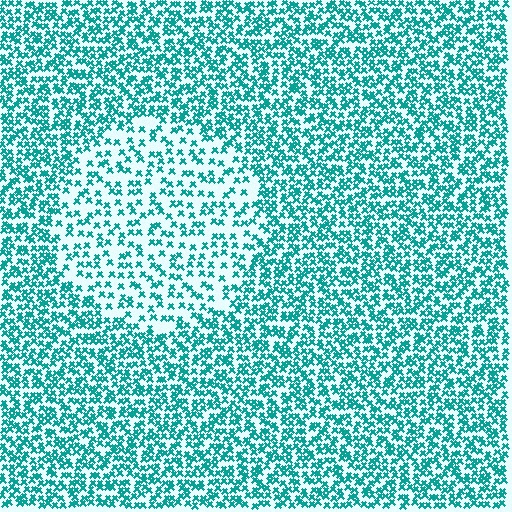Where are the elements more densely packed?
The elements are more densely packed outside the circle boundary.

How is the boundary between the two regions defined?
The boundary is defined by a change in element density (approximately 2.0x ratio). All elements are the same color, size, and shape.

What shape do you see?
I see a circle.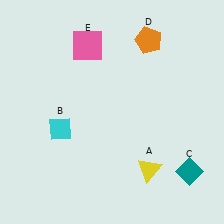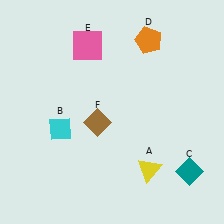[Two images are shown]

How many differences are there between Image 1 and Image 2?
There is 1 difference between the two images.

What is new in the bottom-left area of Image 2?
A brown diamond (F) was added in the bottom-left area of Image 2.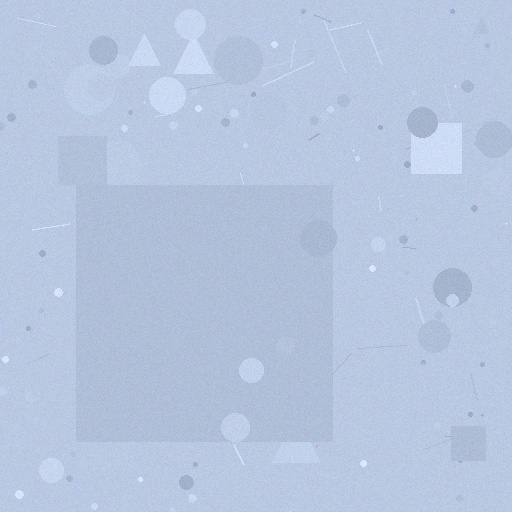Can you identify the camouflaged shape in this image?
The camouflaged shape is a square.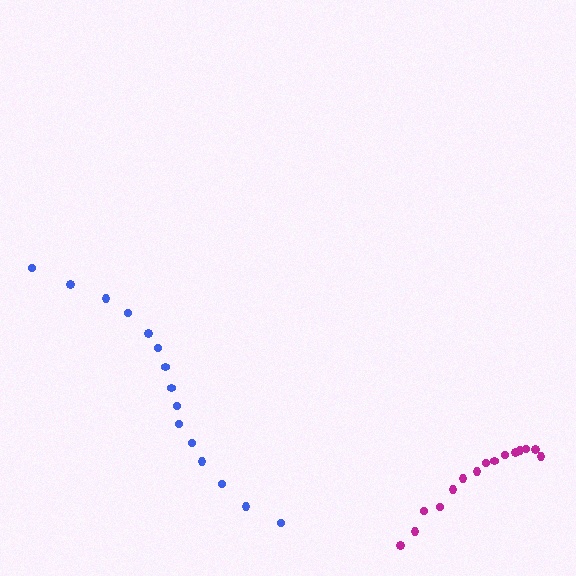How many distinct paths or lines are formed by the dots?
There are 2 distinct paths.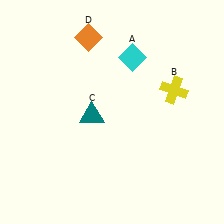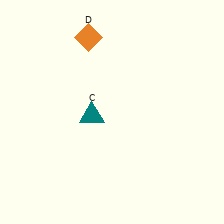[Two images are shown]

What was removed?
The cyan diamond (A), the yellow cross (B) were removed in Image 2.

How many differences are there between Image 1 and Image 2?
There are 2 differences between the two images.